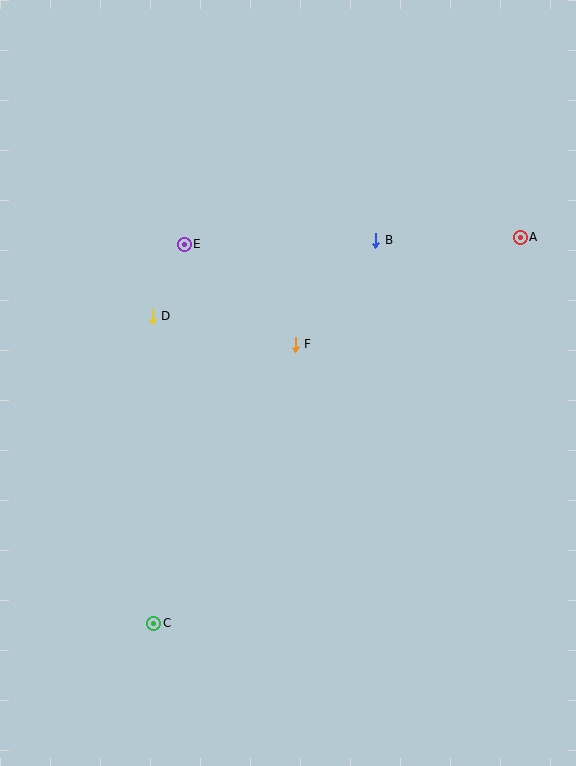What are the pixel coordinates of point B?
Point B is at (376, 240).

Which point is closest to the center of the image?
Point F at (295, 344) is closest to the center.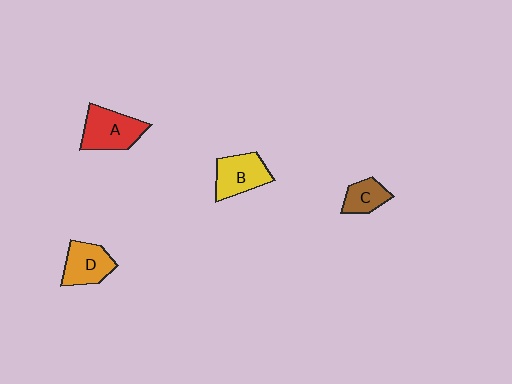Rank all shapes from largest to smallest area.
From largest to smallest: A (red), B (yellow), D (orange), C (brown).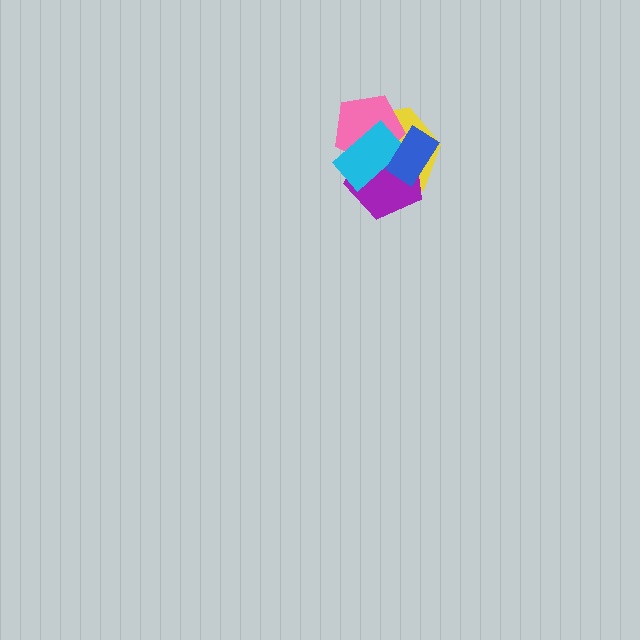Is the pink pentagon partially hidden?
Yes, it is partially covered by another shape.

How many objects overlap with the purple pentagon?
4 objects overlap with the purple pentagon.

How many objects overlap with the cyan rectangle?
4 objects overlap with the cyan rectangle.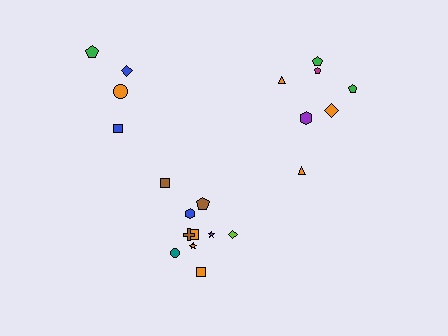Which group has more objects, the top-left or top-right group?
The top-right group.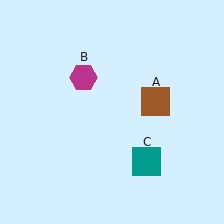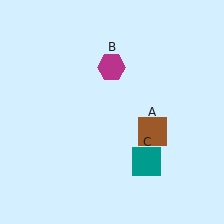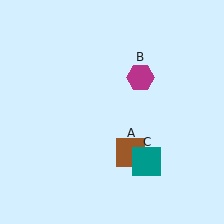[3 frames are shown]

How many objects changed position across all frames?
2 objects changed position: brown square (object A), magenta hexagon (object B).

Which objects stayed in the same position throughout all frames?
Teal square (object C) remained stationary.